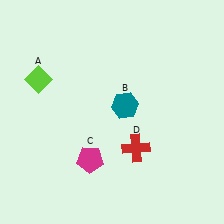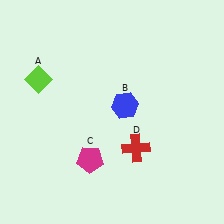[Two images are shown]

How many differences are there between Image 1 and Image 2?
There is 1 difference between the two images.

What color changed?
The hexagon (B) changed from teal in Image 1 to blue in Image 2.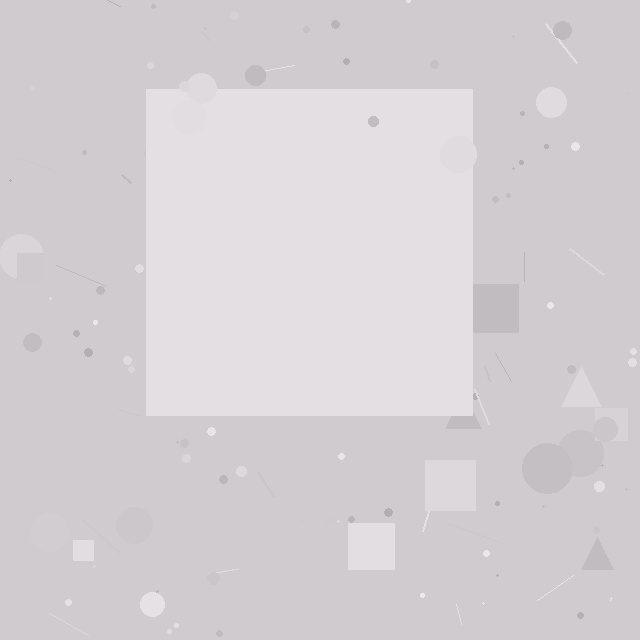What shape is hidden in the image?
A square is hidden in the image.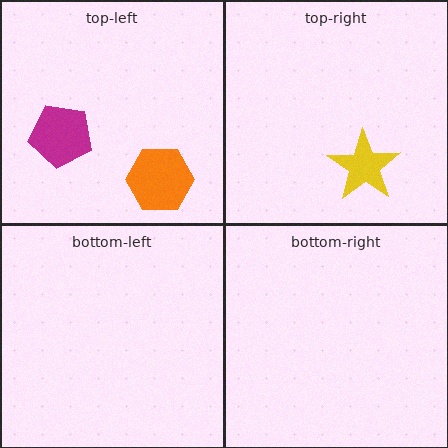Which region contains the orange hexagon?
The top-left region.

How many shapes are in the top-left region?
2.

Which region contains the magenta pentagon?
The top-left region.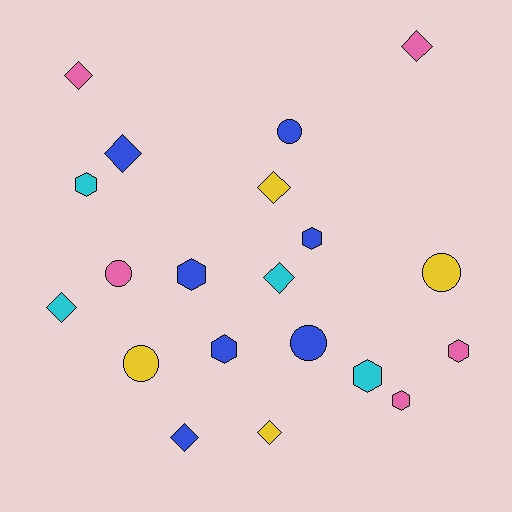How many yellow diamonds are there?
There are 2 yellow diamonds.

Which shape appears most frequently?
Diamond, with 8 objects.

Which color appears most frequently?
Blue, with 7 objects.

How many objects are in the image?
There are 20 objects.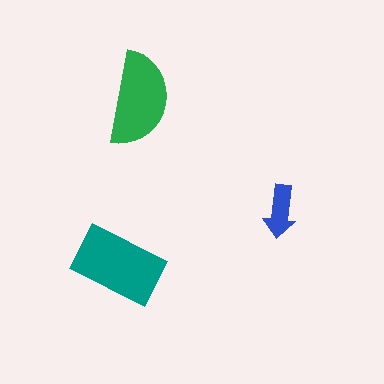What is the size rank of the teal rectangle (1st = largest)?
1st.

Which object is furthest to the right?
The blue arrow is rightmost.